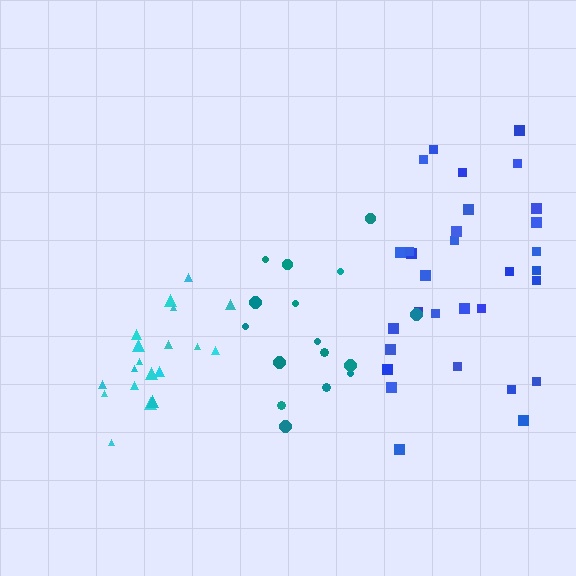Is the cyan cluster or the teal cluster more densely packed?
Cyan.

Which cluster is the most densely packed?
Cyan.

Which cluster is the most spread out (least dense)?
Teal.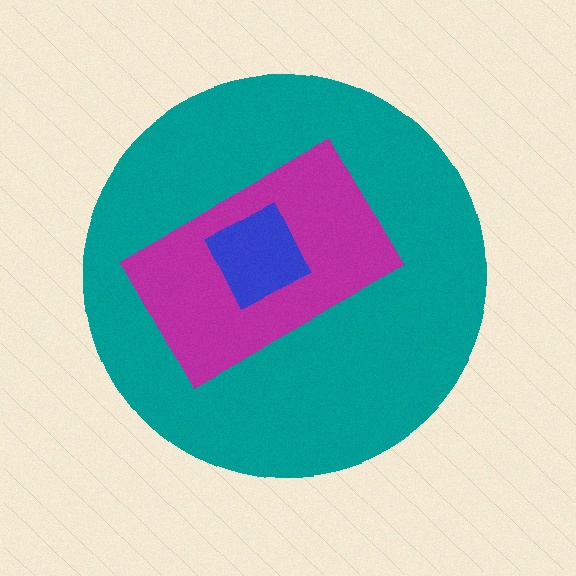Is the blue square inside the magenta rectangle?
Yes.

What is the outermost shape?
The teal circle.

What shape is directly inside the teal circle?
The magenta rectangle.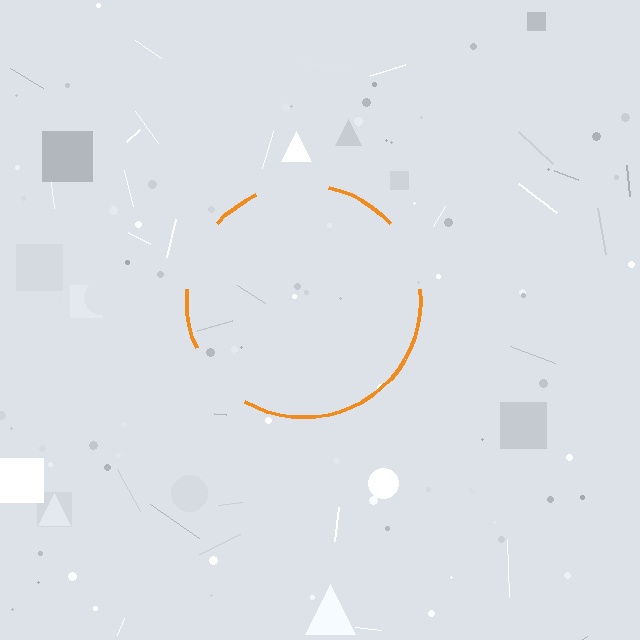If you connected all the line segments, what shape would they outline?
They would outline a circle.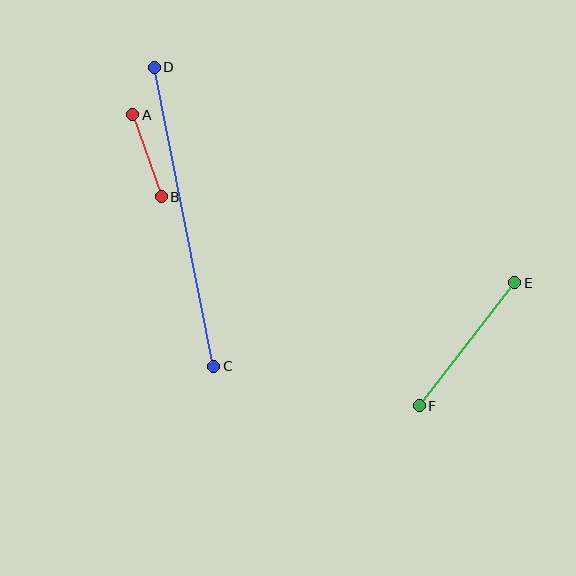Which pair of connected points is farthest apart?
Points C and D are farthest apart.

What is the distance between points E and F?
The distance is approximately 155 pixels.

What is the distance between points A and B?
The distance is approximately 87 pixels.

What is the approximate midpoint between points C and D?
The midpoint is at approximately (184, 217) pixels.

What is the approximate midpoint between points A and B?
The midpoint is at approximately (147, 156) pixels.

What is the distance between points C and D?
The distance is approximately 305 pixels.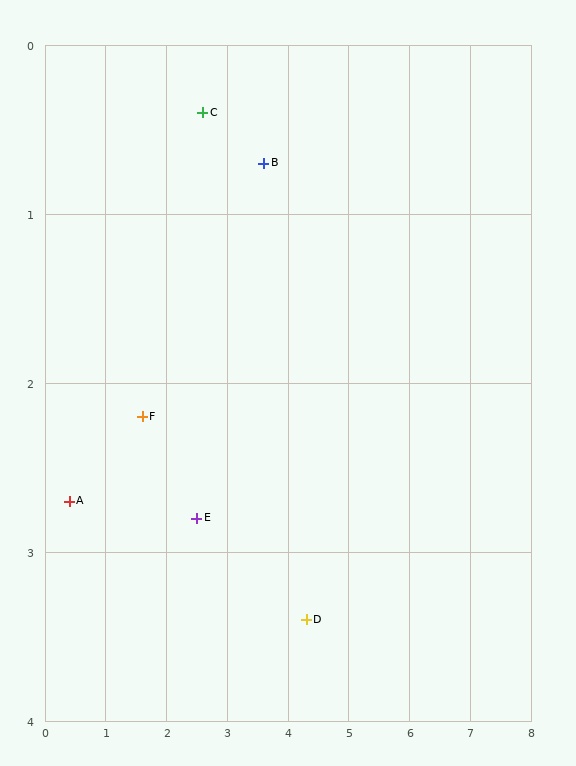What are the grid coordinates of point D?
Point D is at approximately (4.3, 3.4).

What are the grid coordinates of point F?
Point F is at approximately (1.6, 2.2).